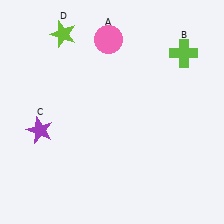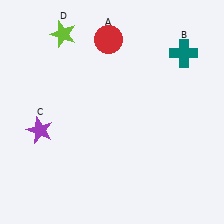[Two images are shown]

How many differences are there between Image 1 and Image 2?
There are 2 differences between the two images.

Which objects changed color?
A changed from pink to red. B changed from lime to teal.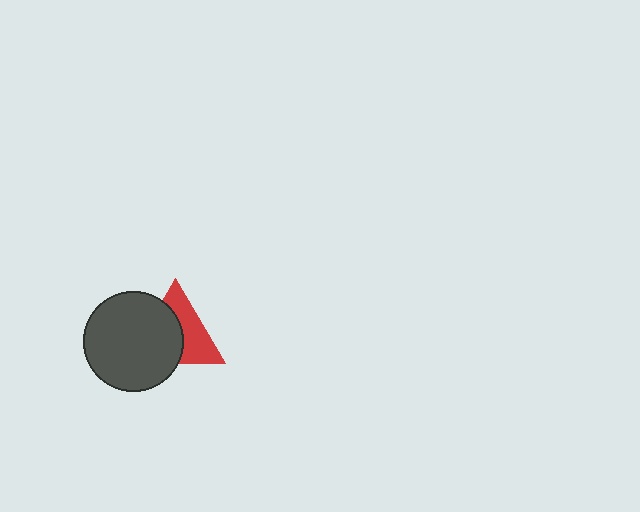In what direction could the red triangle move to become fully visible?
The red triangle could move toward the upper-right. That would shift it out from behind the dark gray circle entirely.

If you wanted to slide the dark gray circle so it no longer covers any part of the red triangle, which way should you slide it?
Slide it toward the lower-left — that is the most direct way to separate the two shapes.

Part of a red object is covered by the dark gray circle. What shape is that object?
It is a triangle.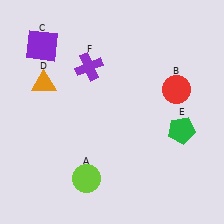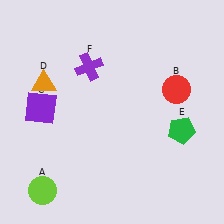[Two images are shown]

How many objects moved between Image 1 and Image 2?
2 objects moved between the two images.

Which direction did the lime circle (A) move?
The lime circle (A) moved left.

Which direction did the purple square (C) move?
The purple square (C) moved down.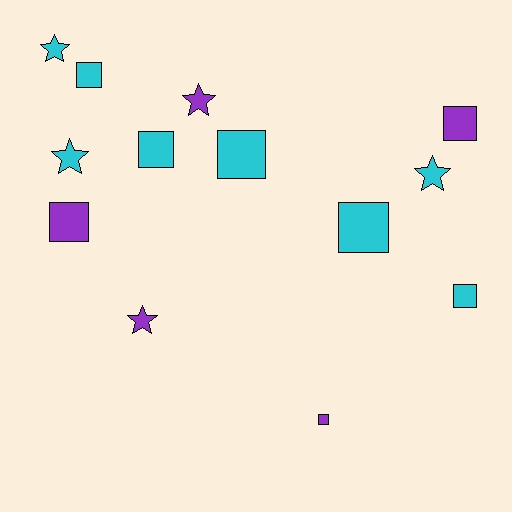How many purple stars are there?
There are 2 purple stars.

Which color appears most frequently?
Cyan, with 8 objects.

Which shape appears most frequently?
Square, with 8 objects.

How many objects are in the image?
There are 13 objects.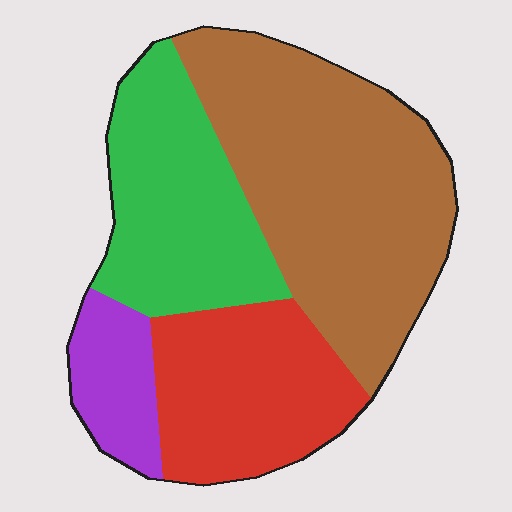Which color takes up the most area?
Brown, at roughly 45%.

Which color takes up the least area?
Purple, at roughly 10%.